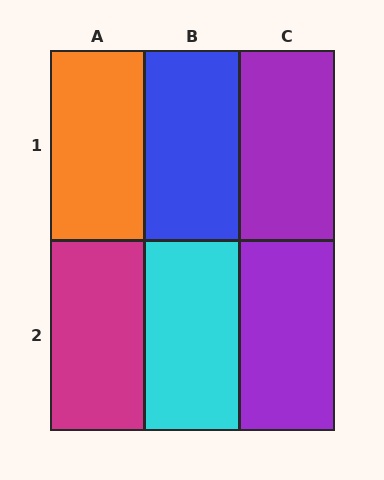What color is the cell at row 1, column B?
Blue.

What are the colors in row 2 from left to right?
Magenta, cyan, purple.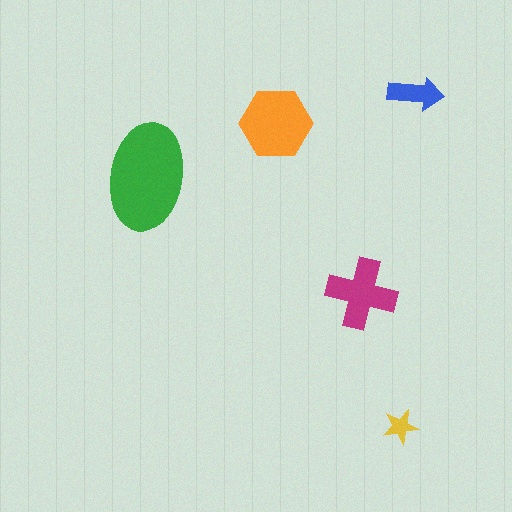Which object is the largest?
The green ellipse.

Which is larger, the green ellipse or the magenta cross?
The green ellipse.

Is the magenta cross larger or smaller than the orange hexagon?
Smaller.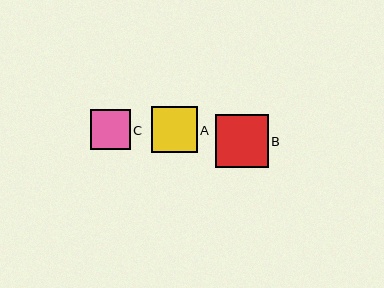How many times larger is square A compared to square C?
Square A is approximately 1.1 times the size of square C.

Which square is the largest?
Square B is the largest with a size of approximately 53 pixels.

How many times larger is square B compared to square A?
Square B is approximately 1.2 times the size of square A.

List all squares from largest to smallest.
From largest to smallest: B, A, C.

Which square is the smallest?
Square C is the smallest with a size of approximately 40 pixels.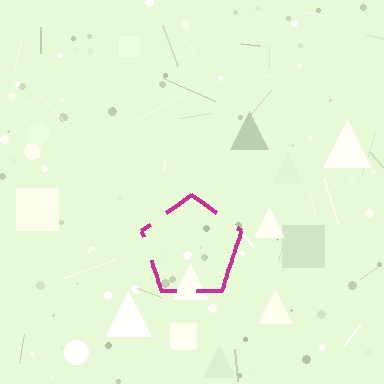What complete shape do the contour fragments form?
The contour fragments form a pentagon.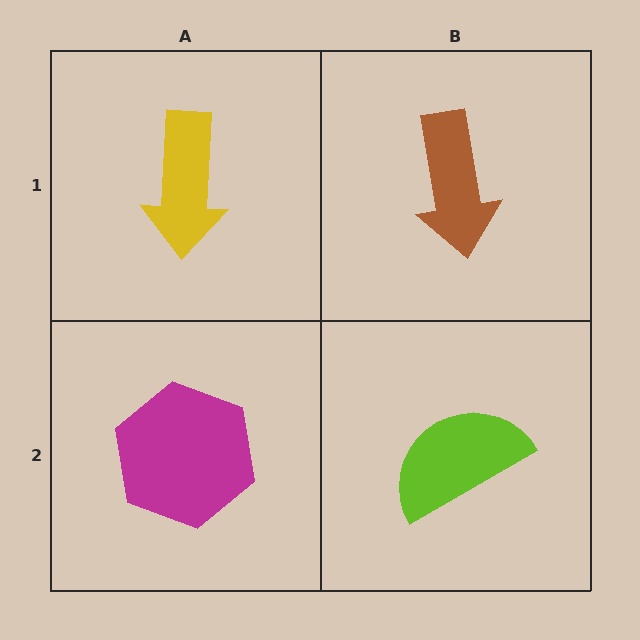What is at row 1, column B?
A brown arrow.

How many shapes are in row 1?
2 shapes.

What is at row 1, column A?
A yellow arrow.